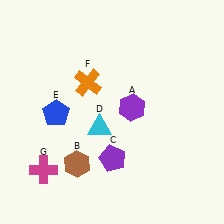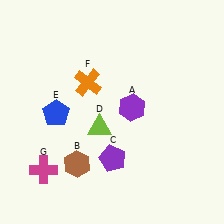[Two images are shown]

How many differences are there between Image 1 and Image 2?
There is 1 difference between the two images.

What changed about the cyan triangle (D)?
In Image 1, D is cyan. In Image 2, it changed to lime.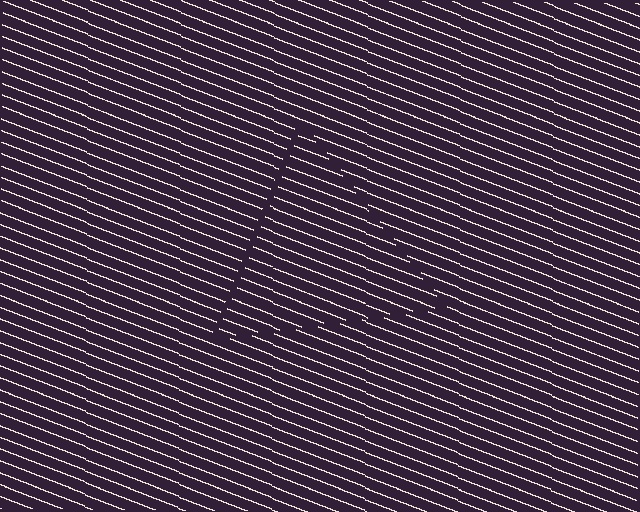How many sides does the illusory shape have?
3 sides — the line-ends trace a triangle.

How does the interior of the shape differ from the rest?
The interior of the shape contains the same grating, shifted by half a period — the contour is defined by the phase discontinuity where line-ends from the inner and outer gratings abut.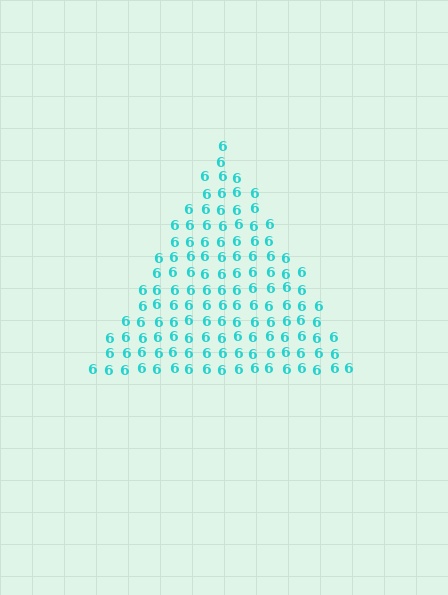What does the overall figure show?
The overall figure shows a triangle.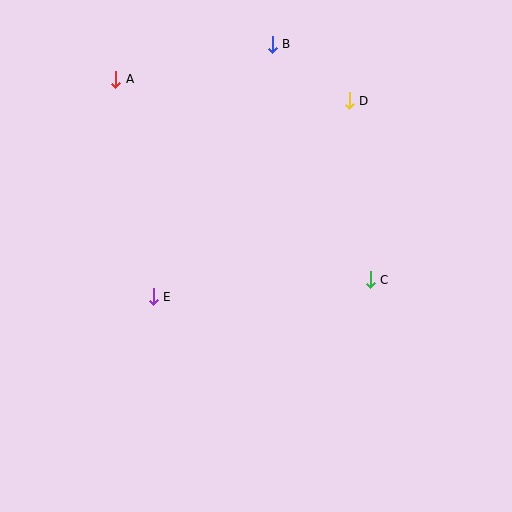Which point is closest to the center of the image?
Point E at (153, 297) is closest to the center.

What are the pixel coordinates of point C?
Point C is at (370, 280).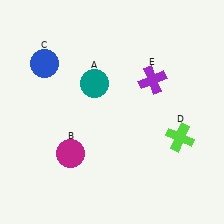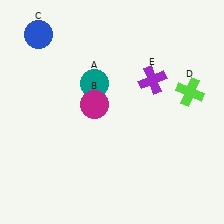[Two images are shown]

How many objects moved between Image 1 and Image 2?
3 objects moved between the two images.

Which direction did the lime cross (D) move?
The lime cross (D) moved up.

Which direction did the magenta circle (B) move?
The magenta circle (B) moved up.